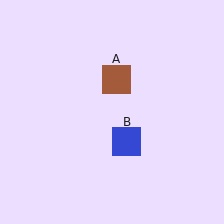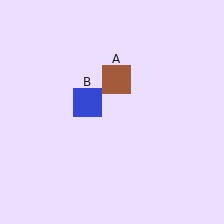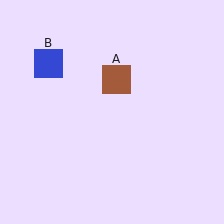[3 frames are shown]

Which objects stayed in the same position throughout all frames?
Brown square (object A) remained stationary.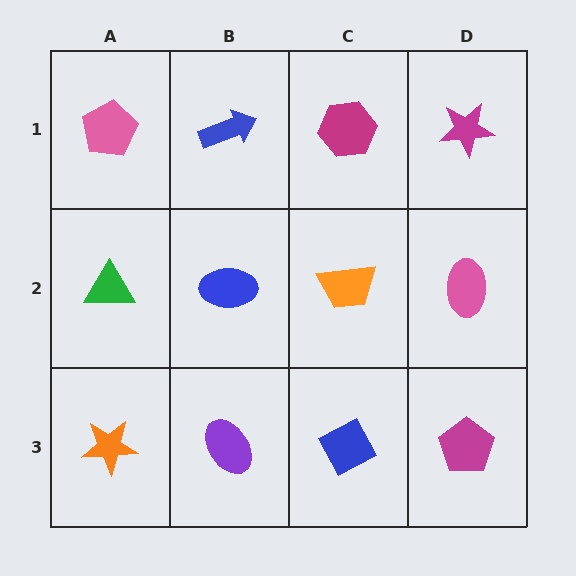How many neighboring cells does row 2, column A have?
3.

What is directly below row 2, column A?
An orange star.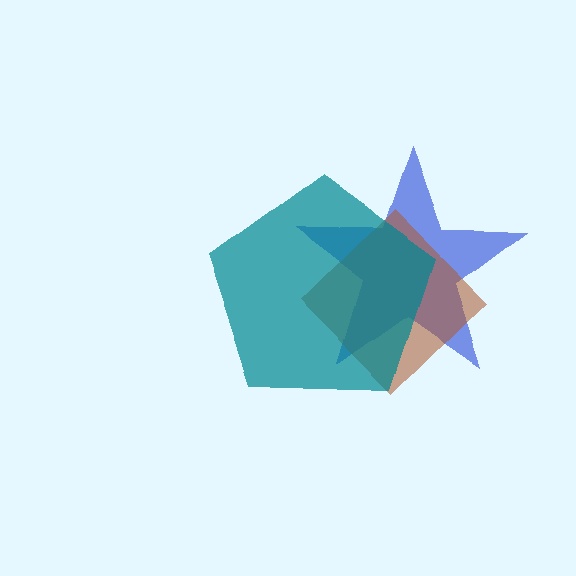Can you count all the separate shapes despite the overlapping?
Yes, there are 3 separate shapes.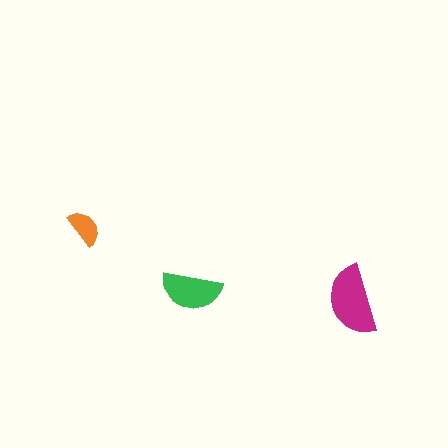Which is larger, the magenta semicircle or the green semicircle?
The magenta one.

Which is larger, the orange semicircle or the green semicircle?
The green one.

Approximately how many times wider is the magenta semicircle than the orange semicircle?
About 2 times wider.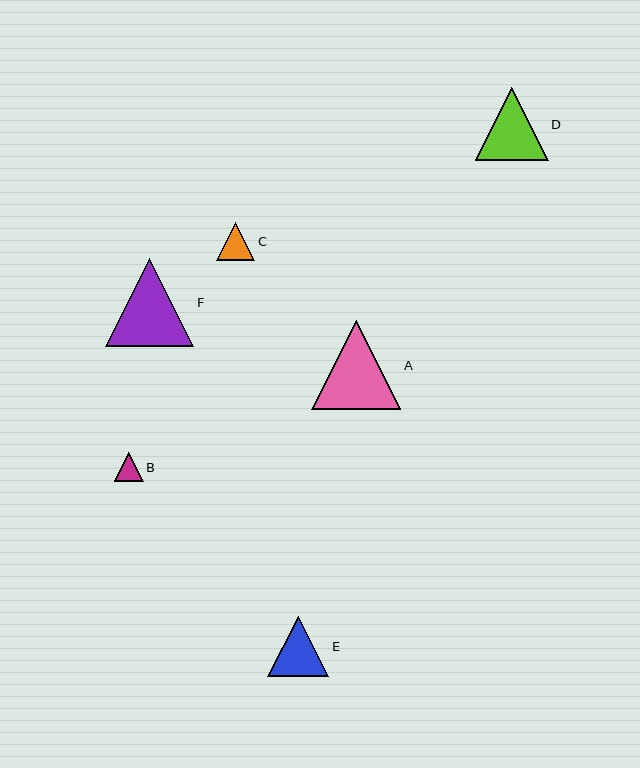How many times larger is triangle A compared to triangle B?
Triangle A is approximately 3.0 times the size of triangle B.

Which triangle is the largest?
Triangle A is the largest with a size of approximately 89 pixels.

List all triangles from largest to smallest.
From largest to smallest: A, F, D, E, C, B.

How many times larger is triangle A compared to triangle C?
Triangle A is approximately 2.3 times the size of triangle C.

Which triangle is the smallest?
Triangle B is the smallest with a size of approximately 29 pixels.